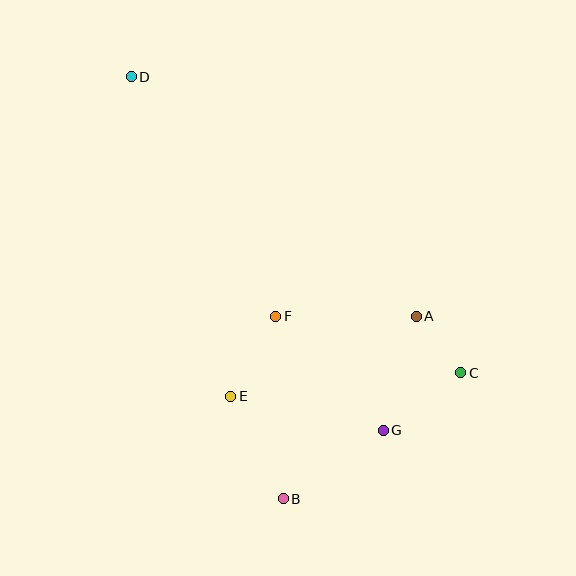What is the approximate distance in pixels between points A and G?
The distance between A and G is approximately 119 pixels.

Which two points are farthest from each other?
Points B and D are farthest from each other.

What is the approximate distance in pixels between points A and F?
The distance between A and F is approximately 140 pixels.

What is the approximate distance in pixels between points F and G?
The distance between F and G is approximately 157 pixels.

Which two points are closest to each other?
Points A and C are closest to each other.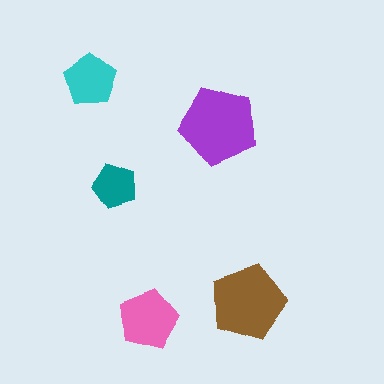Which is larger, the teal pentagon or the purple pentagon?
The purple one.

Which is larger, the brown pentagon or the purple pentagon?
The purple one.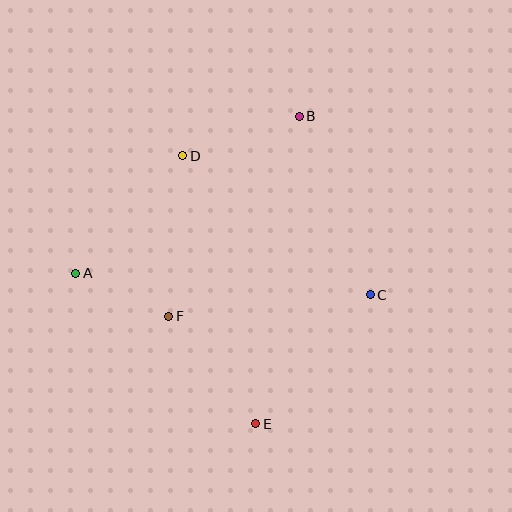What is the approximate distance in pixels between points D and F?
The distance between D and F is approximately 161 pixels.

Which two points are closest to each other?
Points A and F are closest to each other.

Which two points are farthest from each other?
Points B and E are farthest from each other.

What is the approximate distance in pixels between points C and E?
The distance between C and E is approximately 172 pixels.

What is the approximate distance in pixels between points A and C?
The distance between A and C is approximately 295 pixels.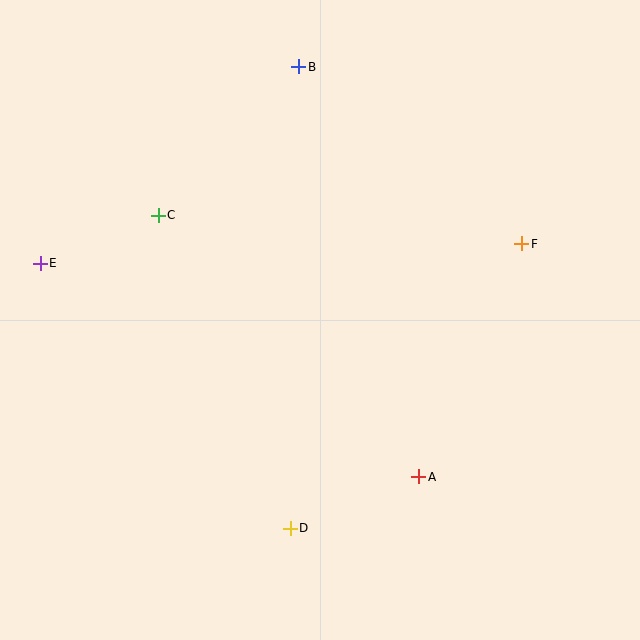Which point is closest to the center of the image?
Point A at (419, 477) is closest to the center.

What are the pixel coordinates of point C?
Point C is at (158, 215).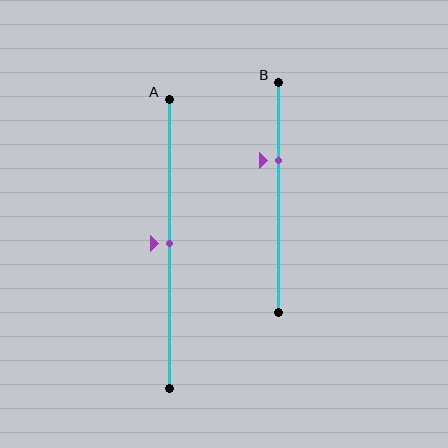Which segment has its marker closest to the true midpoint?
Segment A has its marker closest to the true midpoint.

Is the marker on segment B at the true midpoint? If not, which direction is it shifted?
No, the marker on segment B is shifted upward by about 16% of the segment length.